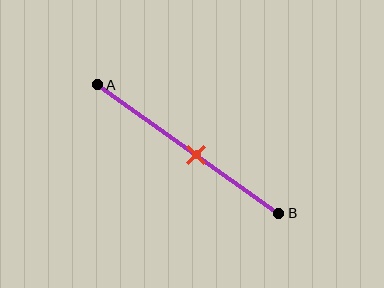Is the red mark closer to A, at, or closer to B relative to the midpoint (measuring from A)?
The red mark is closer to point B than the midpoint of segment AB.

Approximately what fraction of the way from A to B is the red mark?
The red mark is approximately 55% of the way from A to B.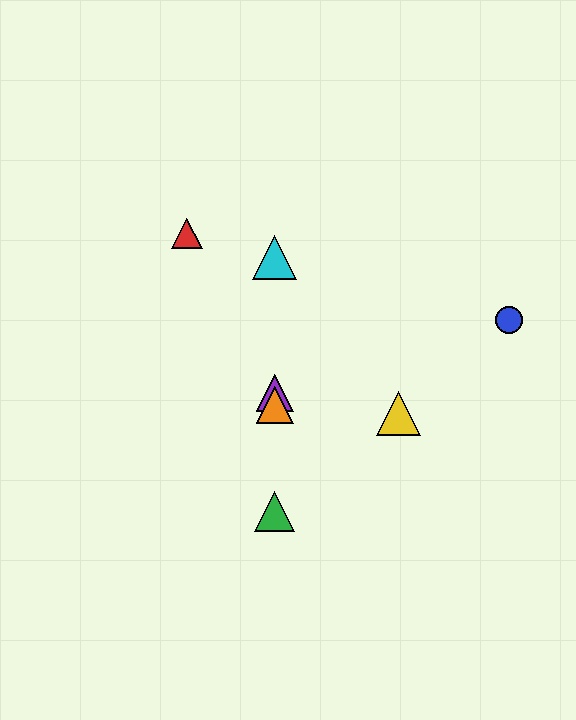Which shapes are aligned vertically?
The green triangle, the purple triangle, the orange triangle, the cyan triangle are aligned vertically.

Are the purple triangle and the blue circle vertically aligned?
No, the purple triangle is at x≈275 and the blue circle is at x≈509.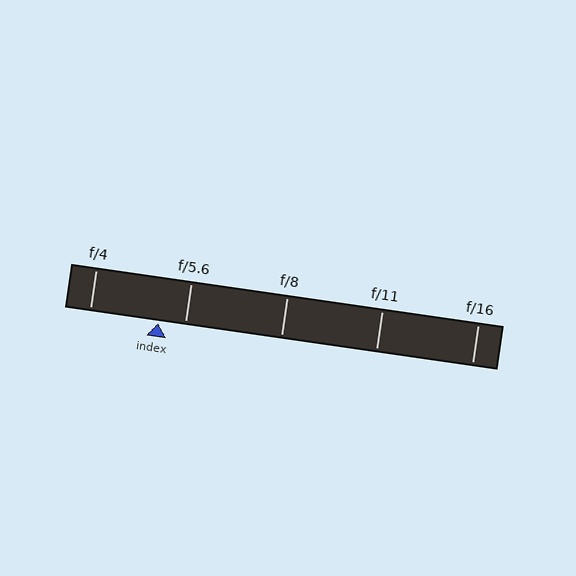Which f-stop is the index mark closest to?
The index mark is closest to f/5.6.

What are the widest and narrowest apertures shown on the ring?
The widest aperture shown is f/4 and the narrowest is f/16.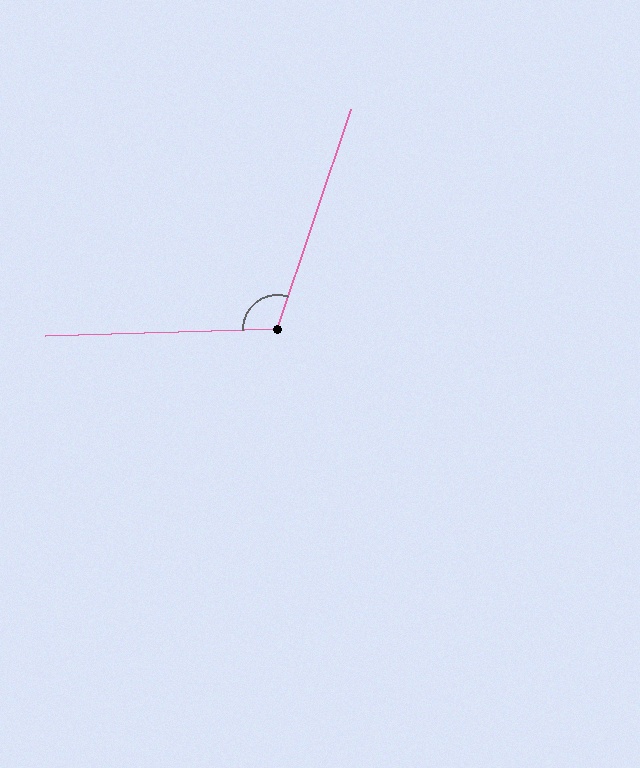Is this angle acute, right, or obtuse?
It is obtuse.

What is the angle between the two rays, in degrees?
Approximately 110 degrees.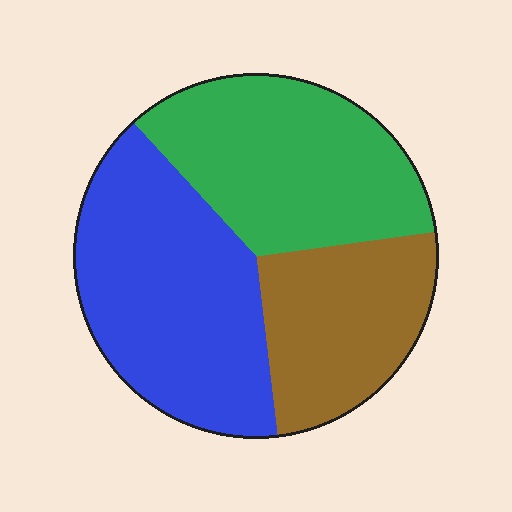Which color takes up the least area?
Brown, at roughly 25%.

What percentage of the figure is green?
Green covers roughly 35% of the figure.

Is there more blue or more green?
Blue.